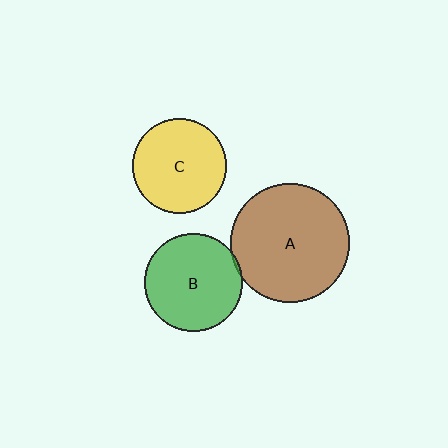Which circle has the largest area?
Circle A (brown).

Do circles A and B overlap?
Yes.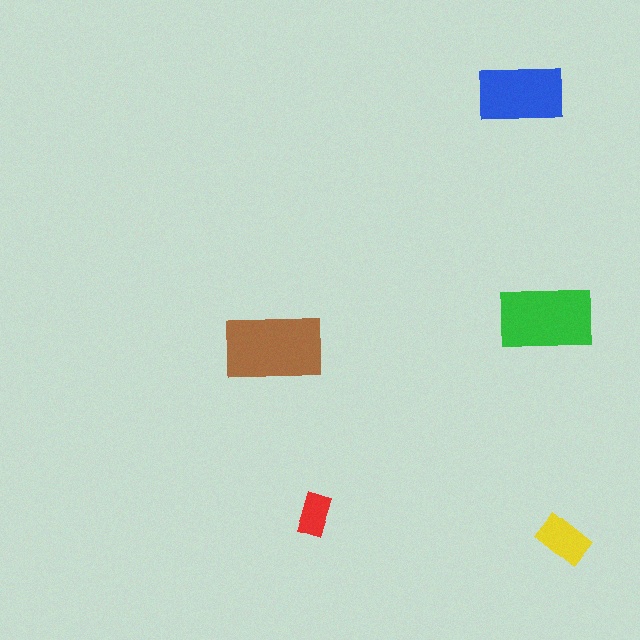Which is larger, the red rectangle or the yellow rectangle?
The yellow one.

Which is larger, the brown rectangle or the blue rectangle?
The brown one.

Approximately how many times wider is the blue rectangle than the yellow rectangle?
About 1.5 times wider.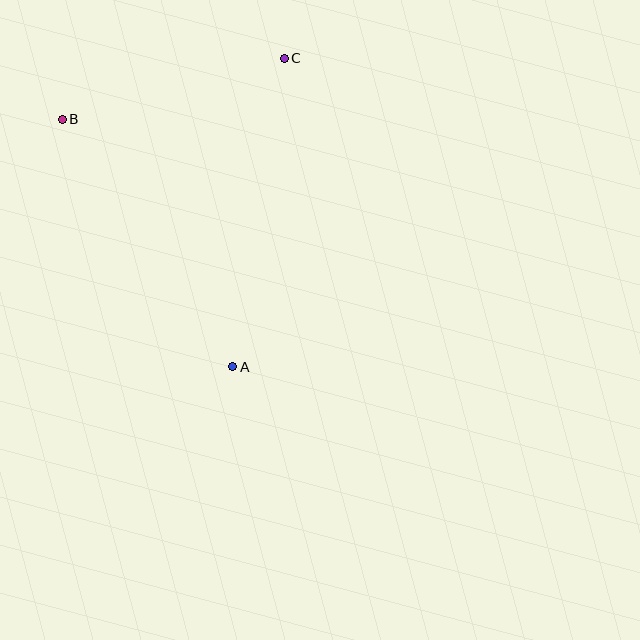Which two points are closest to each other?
Points B and C are closest to each other.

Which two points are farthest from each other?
Points A and C are farthest from each other.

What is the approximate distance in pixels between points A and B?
The distance between A and B is approximately 300 pixels.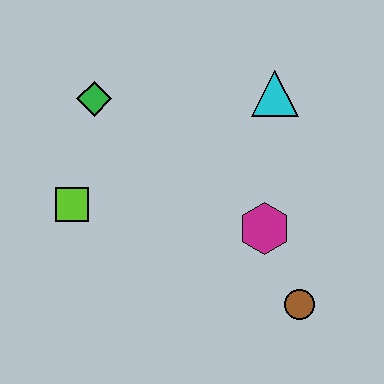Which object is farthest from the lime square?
The brown circle is farthest from the lime square.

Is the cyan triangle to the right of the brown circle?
No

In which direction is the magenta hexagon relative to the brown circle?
The magenta hexagon is above the brown circle.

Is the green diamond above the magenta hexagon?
Yes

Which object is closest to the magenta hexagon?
The brown circle is closest to the magenta hexagon.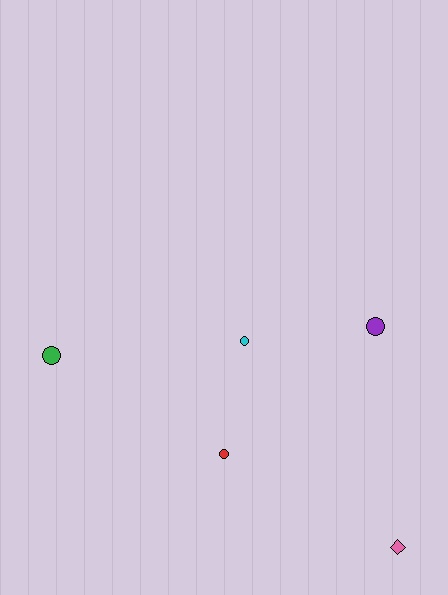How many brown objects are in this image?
There are no brown objects.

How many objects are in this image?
There are 5 objects.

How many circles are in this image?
There are 4 circles.